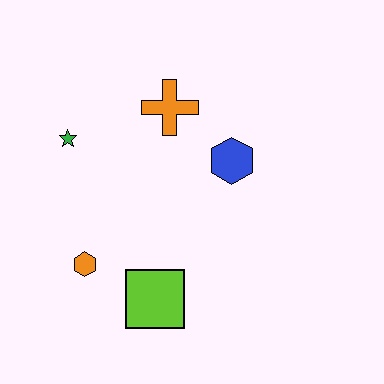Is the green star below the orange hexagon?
No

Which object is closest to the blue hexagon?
The orange cross is closest to the blue hexagon.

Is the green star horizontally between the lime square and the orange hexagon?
No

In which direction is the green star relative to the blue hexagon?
The green star is to the left of the blue hexagon.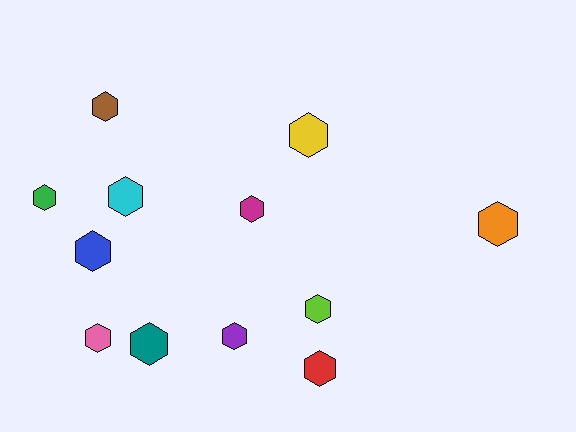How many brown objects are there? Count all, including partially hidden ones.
There is 1 brown object.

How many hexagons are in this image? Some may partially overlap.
There are 12 hexagons.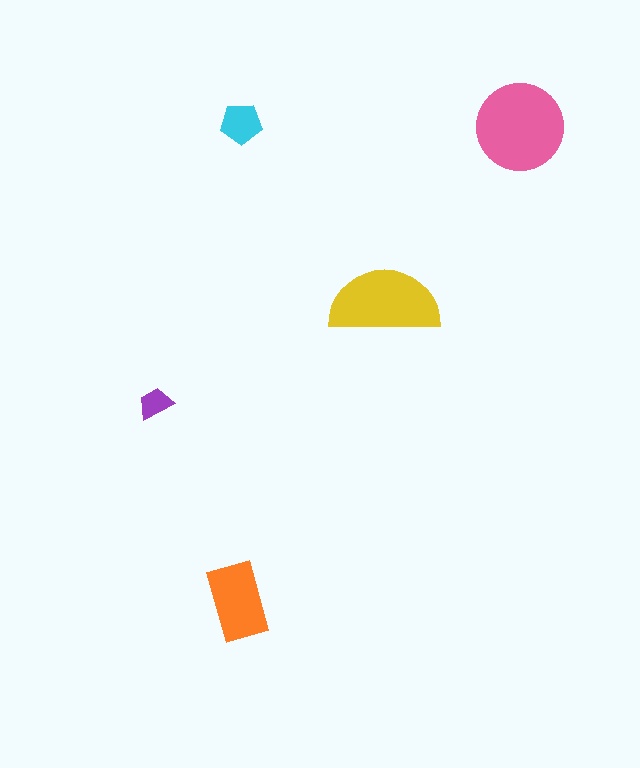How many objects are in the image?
There are 5 objects in the image.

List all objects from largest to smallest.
The pink circle, the yellow semicircle, the orange rectangle, the cyan pentagon, the purple trapezoid.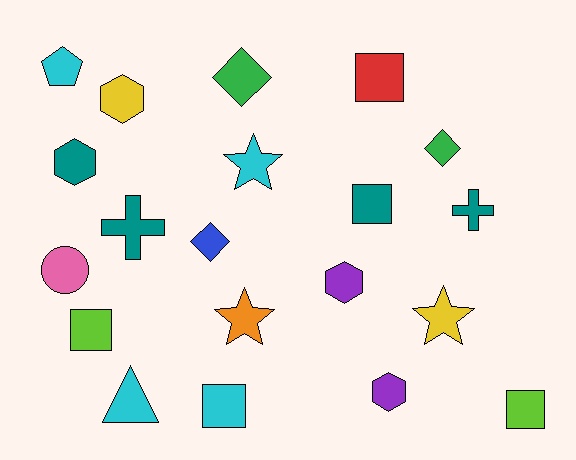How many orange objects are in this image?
There is 1 orange object.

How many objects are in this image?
There are 20 objects.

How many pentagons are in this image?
There is 1 pentagon.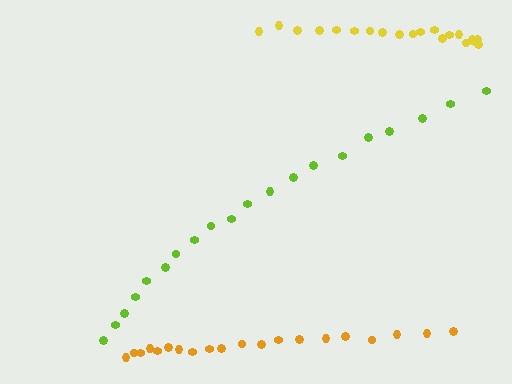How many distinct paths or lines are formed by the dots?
There are 3 distinct paths.